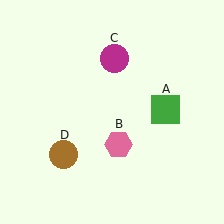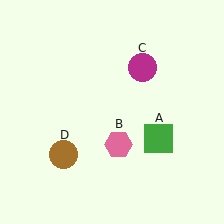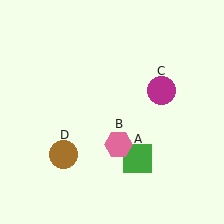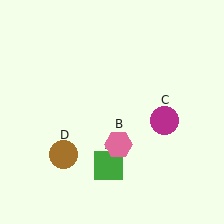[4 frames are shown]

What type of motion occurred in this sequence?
The green square (object A), magenta circle (object C) rotated clockwise around the center of the scene.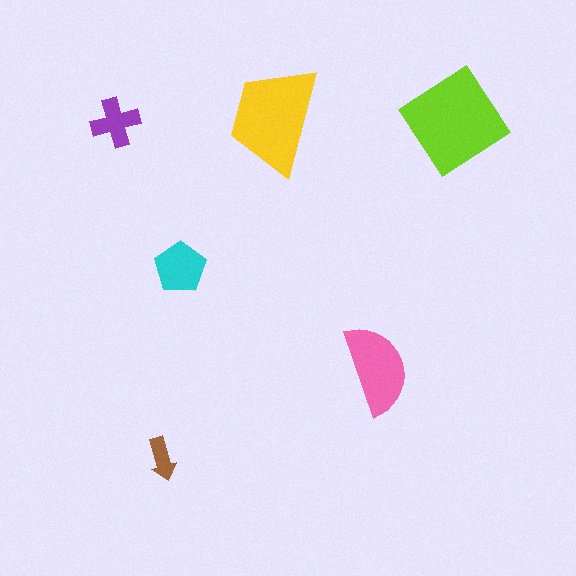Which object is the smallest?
The brown arrow.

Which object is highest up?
The yellow trapezoid is topmost.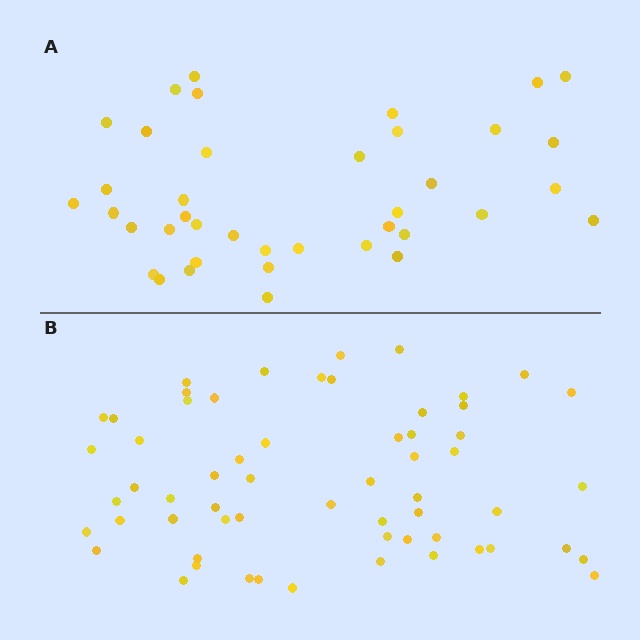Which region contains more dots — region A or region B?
Region B (the bottom region) has more dots.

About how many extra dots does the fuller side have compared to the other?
Region B has approximately 20 more dots than region A.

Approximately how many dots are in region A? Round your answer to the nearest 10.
About 40 dots. (The exact count is 39, which rounds to 40.)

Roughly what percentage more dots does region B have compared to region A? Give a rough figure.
About 55% more.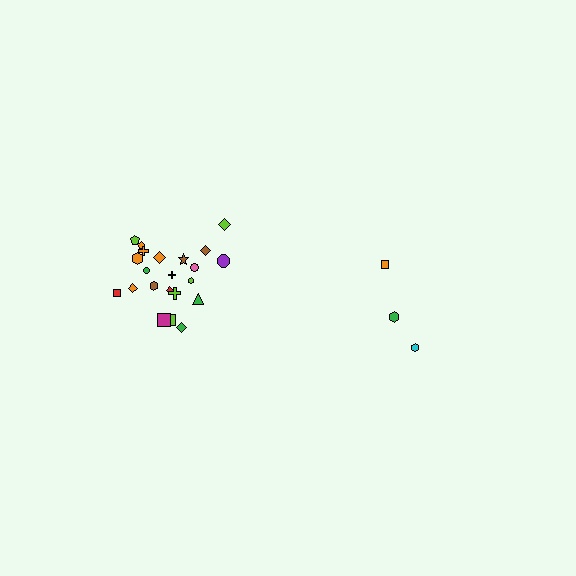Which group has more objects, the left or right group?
The left group.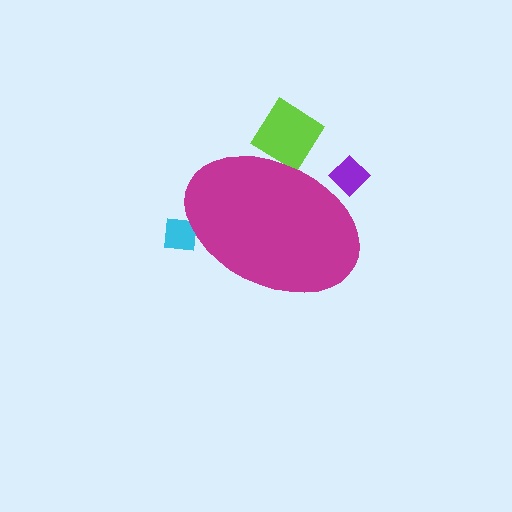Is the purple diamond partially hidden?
Yes, the purple diamond is partially hidden behind the magenta ellipse.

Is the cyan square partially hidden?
Yes, the cyan square is partially hidden behind the magenta ellipse.